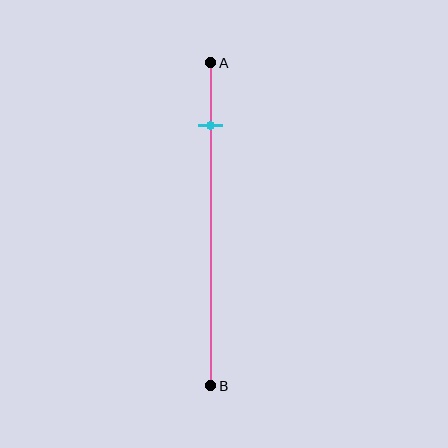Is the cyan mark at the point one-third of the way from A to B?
No, the mark is at about 20% from A, not at the 33% one-third point.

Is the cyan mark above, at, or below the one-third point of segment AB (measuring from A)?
The cyan mark is above the one-third point of segment AB.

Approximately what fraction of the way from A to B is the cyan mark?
The cyan mark is approximately 20% of the way from A to B.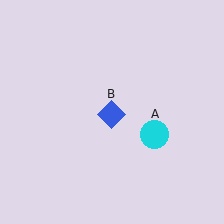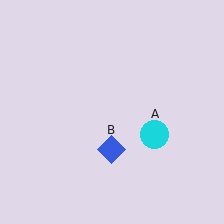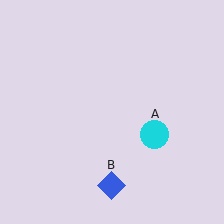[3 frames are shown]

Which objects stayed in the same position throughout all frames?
Cyan circle (object A) remained stationary.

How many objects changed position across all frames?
1 object changed position: blue diamond (object B).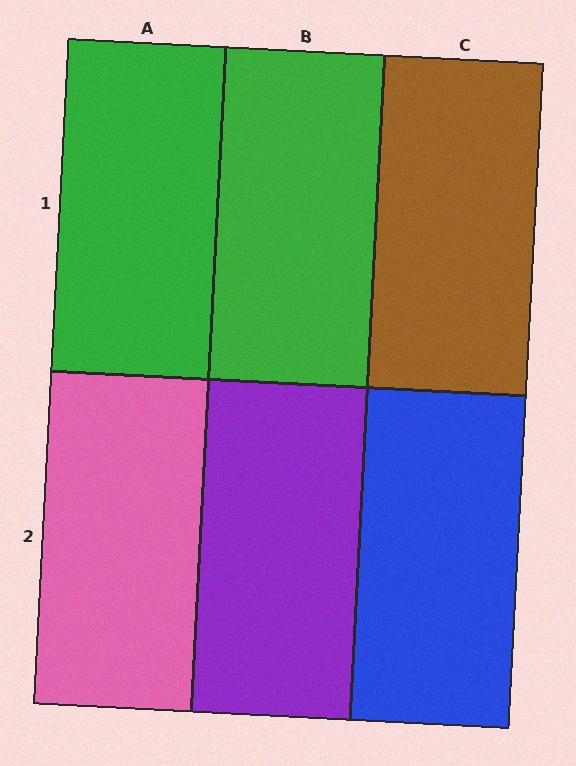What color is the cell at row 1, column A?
Green.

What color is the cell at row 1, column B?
Green.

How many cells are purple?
1 cell is purple.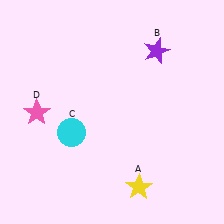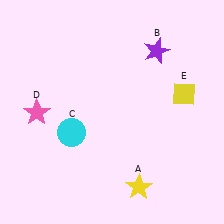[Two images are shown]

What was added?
A yellow diamond (E) was added in Image 2.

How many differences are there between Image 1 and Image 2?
There is 1 difference between the two images.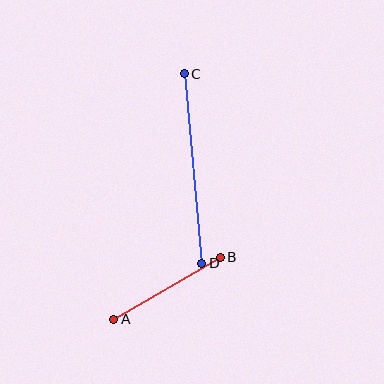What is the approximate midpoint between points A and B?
The midpoint is at approximately (167, 288) pixels.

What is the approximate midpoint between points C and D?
The midpoint is at approximately (193, 168) pixels.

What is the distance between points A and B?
The distance is approximately 123 pixels.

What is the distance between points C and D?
The distance is approximately 190 pixels.